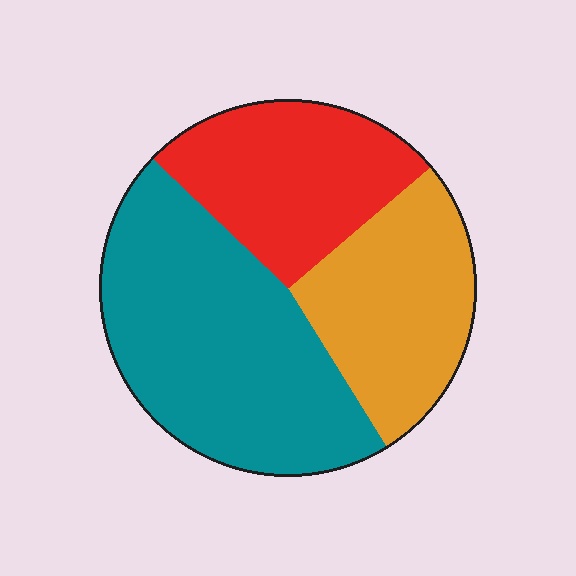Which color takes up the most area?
Teal, at roughly 45%.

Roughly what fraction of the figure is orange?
Orange takes up about one quarter (1/4) of the figure.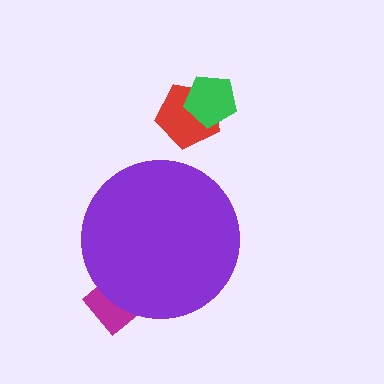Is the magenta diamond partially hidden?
Yes, the magenta diamond is partially hidden behind the purple circle.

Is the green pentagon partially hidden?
No, the green pentagon is fully visible.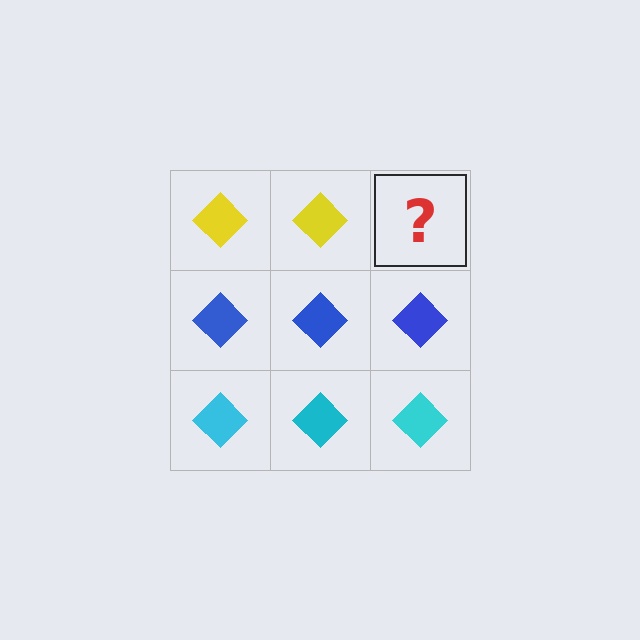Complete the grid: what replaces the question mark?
The question mark should be replaced with a yellow diamond.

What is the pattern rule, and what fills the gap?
The rule is that each row has a consistent color. The gap should be filled with a yellow diamond.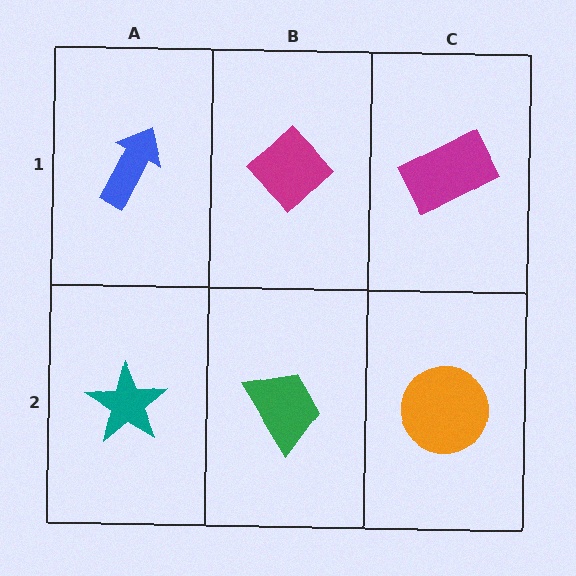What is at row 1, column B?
A magenta diamond.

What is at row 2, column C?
An orange circle.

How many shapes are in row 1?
3 shapes.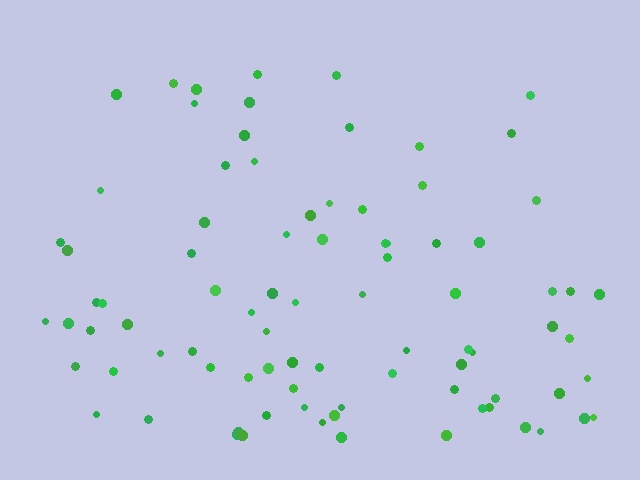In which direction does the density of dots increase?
From top to bottom, with the bottom side densest.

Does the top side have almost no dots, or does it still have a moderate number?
Still a moderate number, just noticeably fewer than the bottom.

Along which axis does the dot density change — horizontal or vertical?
Vertical.